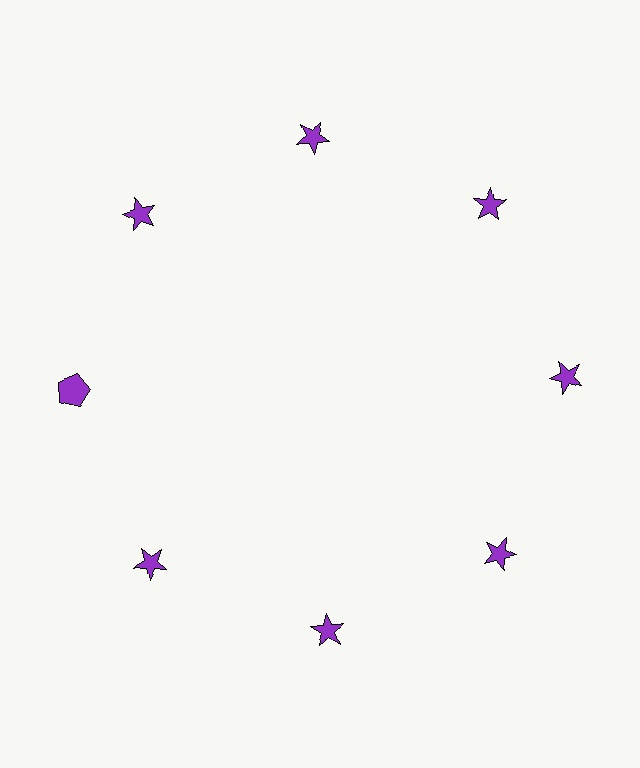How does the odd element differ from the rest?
It has a different shape: pentagon instead of star.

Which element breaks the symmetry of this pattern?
The purple pentagon at roughly the 9 o'clock position breaks the symmetry. All other shapes are purple stars.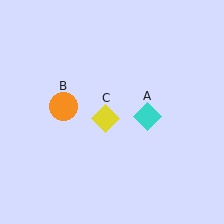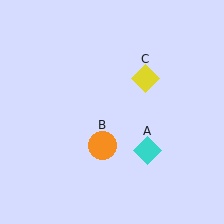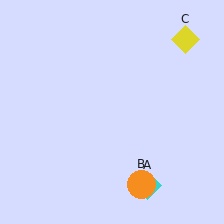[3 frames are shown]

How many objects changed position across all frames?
3 objects changed position: cyan diamond (object A), orange circle (object B), yellow diamond (object C).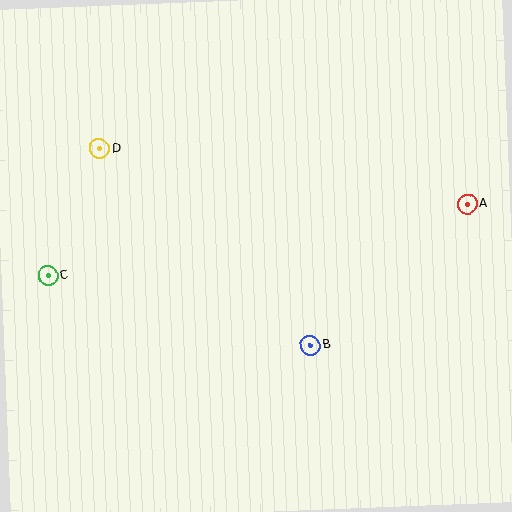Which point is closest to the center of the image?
Point B at (310, 345) is closest to the center.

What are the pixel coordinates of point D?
Point D is at (99, 149).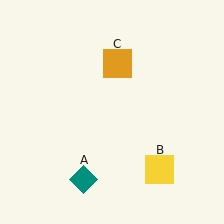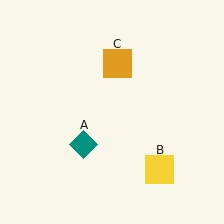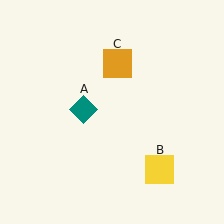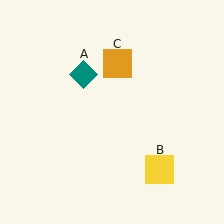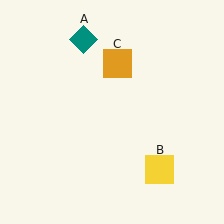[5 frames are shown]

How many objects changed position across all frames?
1 object changed position: teal diamond (object A).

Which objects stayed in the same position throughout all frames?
Yellow square (object B) and orange square (object C) remained stationary.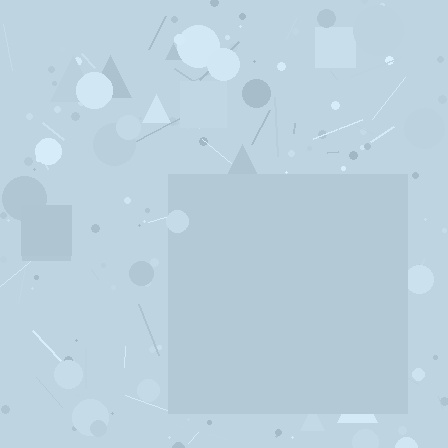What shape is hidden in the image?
A square is hidden in the image.